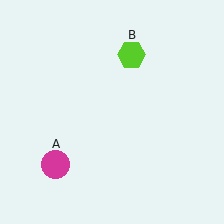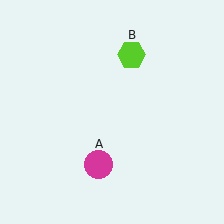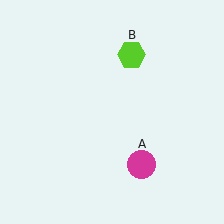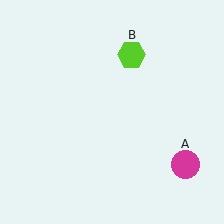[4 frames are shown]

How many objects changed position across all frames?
1 object changed position: magenta circle (object A).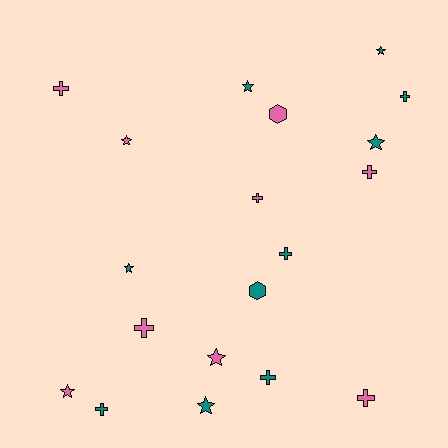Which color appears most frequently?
Teal, with 10 objects.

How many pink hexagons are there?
There is 1 pink hexagon.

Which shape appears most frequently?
Cross, with 9 objects.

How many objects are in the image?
There are 19 objects.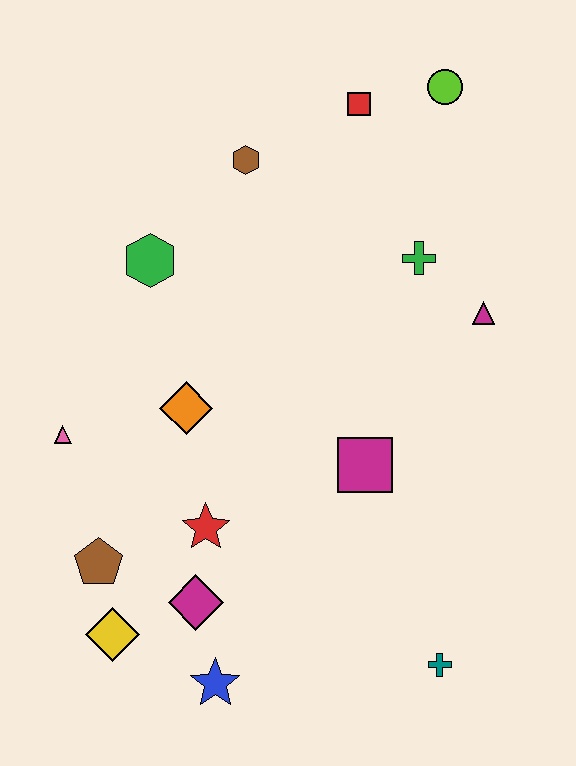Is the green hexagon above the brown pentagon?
Yes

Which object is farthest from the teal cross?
The lime circle is farthest from the teal cross.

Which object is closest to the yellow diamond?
The brown pentagon is closest to the yellow diamond.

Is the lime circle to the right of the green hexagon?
Yes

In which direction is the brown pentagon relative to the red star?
The brown pentagon is to the left of the red star.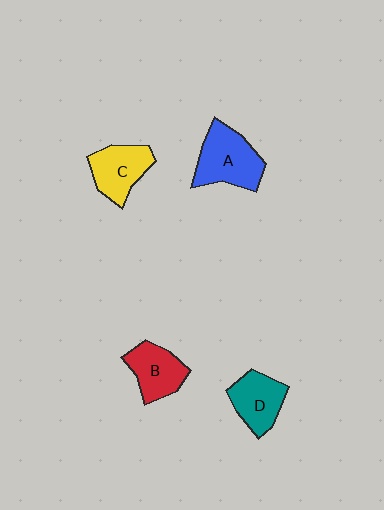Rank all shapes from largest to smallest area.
From largest to smallest: A (blue), C (yellow), D (teal), B (red).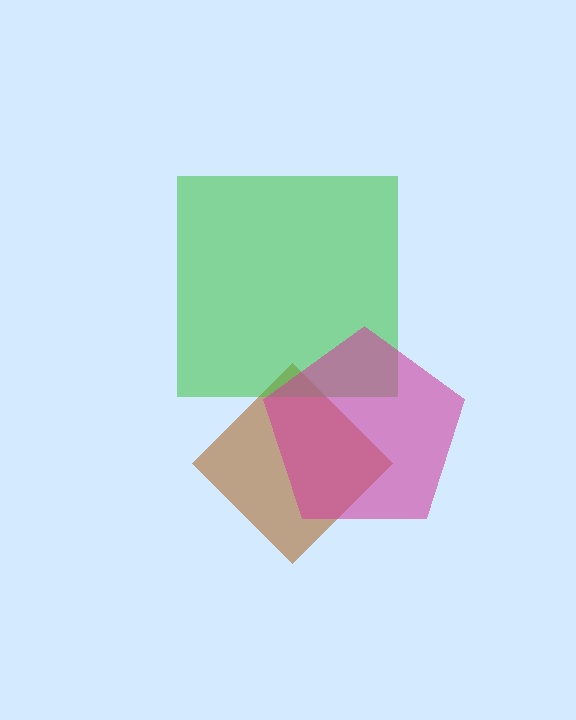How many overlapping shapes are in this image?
There are 3 overlapping shapes in the image.